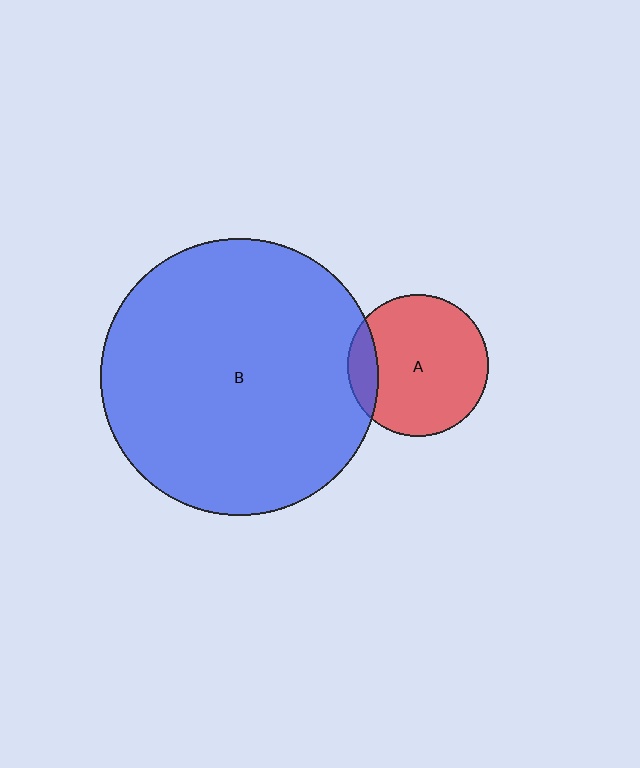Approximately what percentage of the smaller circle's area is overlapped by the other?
Approximately 15%.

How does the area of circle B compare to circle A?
Approximately 3.9 times.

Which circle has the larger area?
Circle B (blue).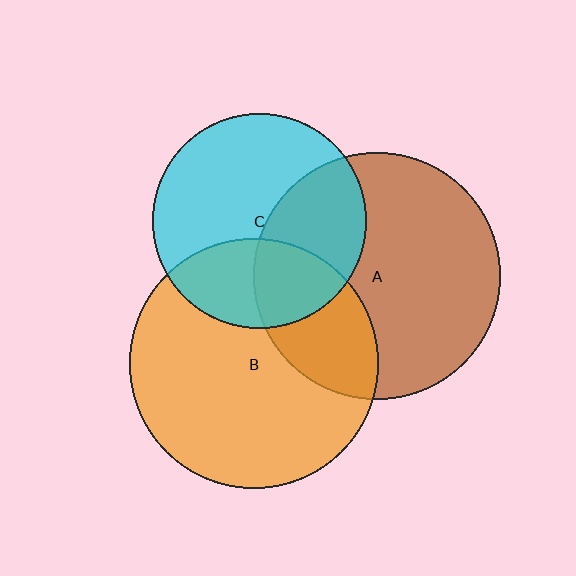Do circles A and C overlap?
Yes.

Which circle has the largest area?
Circle B (orange).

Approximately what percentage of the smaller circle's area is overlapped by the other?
Approximately 35%.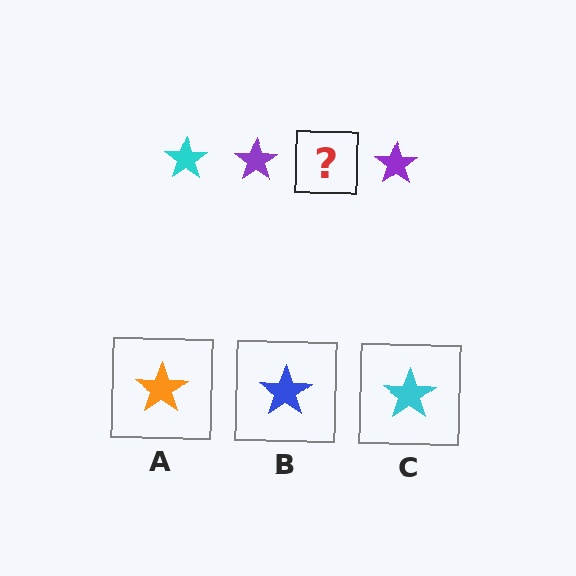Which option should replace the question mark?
Option C.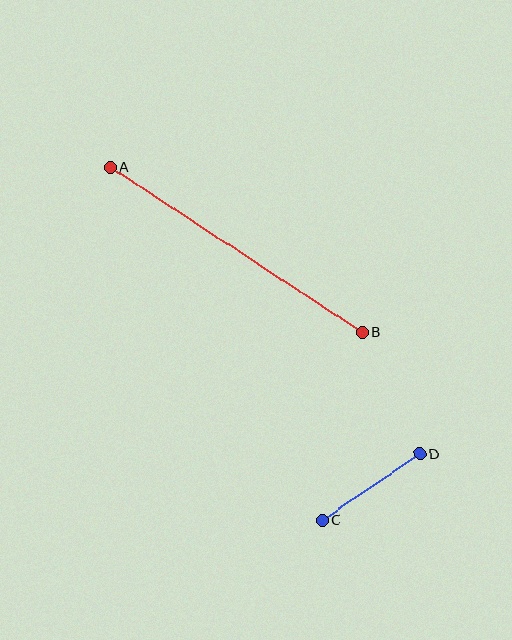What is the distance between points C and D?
The distance is approximately 118 pixels.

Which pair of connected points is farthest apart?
Points A and B are farthest apart.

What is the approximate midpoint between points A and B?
The midpoint is at approximately (236, 250) pixels.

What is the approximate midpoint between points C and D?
The midpoint is at approximately (371, 487) pixels.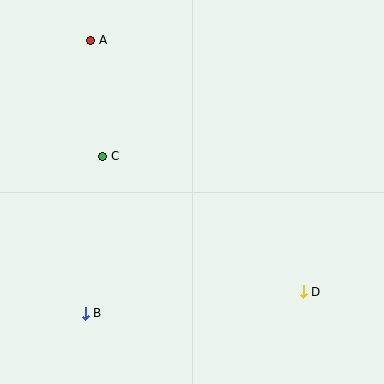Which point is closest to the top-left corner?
Point A is closest to the top-left corner.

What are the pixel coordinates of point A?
Point A is at (91, 40).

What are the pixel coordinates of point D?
Point D is at (303, 292).